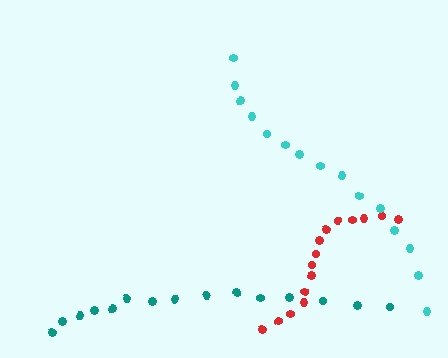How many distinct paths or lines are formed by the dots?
There are 3 distinct paths.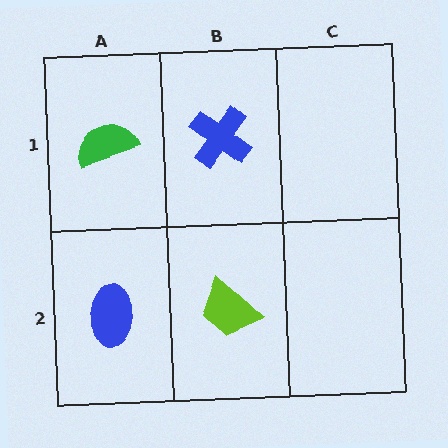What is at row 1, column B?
A blue cross.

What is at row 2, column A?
A blue ellipse.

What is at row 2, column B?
A lime trapezoid.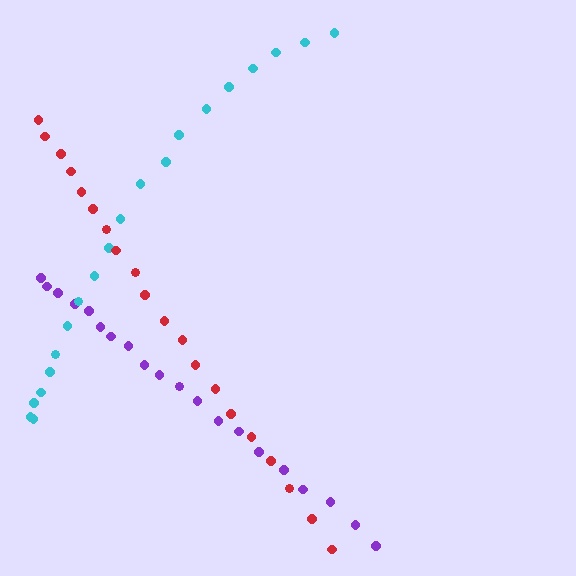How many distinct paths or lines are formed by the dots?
There are 3 distinct paths.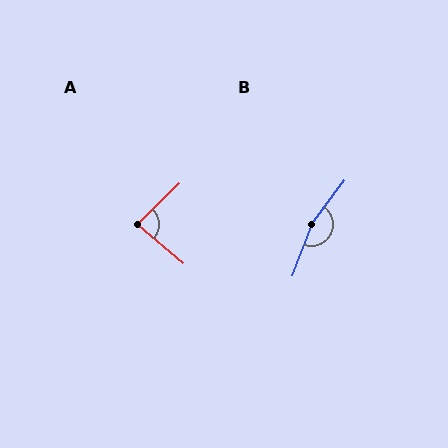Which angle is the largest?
B, at approximately 163 degrees.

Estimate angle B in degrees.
Approximately 163 degrees.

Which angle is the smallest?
A, at approximately 85 degrees.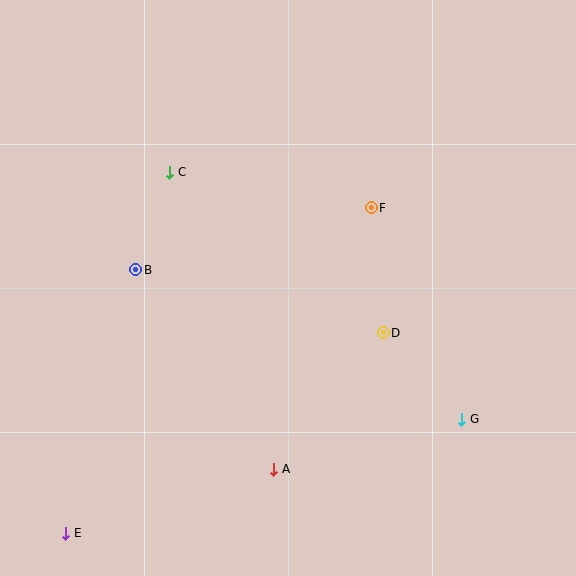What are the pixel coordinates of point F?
Point F is at (371, 208).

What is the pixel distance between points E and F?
The distance between E and F is 446 pixels.